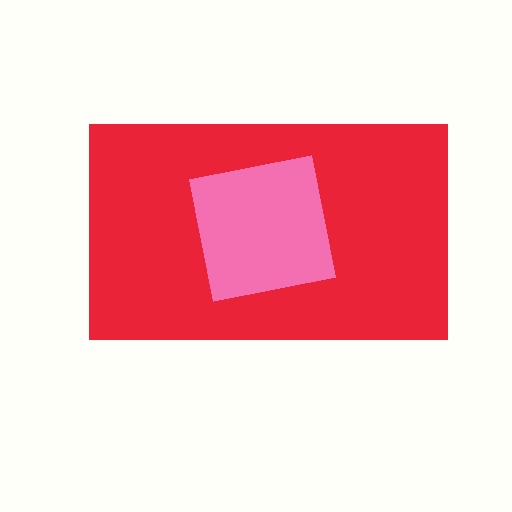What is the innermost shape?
The pink square.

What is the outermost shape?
The red rectangle.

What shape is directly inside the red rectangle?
The pink square.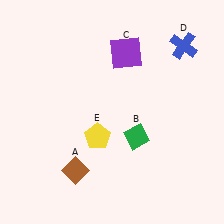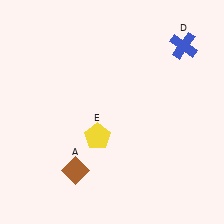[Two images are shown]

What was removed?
The purple square (C), the green diamond (B) were removed in Image 2.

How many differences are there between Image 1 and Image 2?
There are 2 differences between the two images.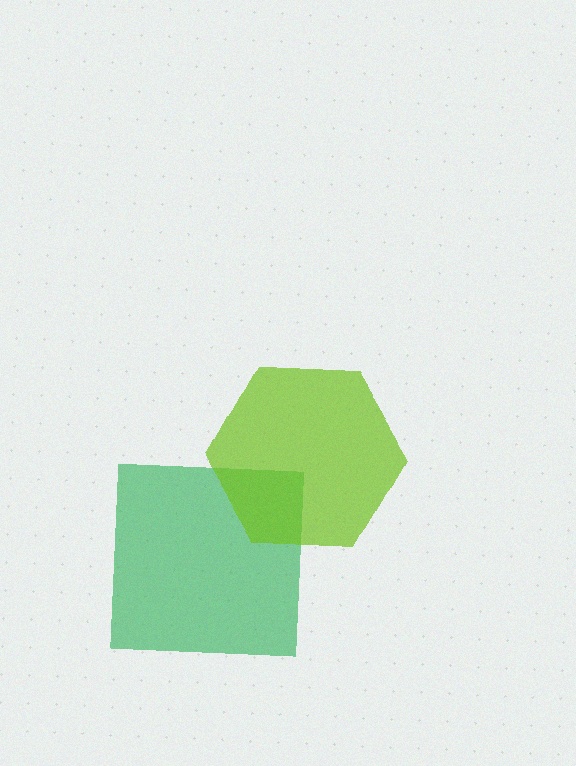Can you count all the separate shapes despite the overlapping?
Yes, there are 2 separate shapes.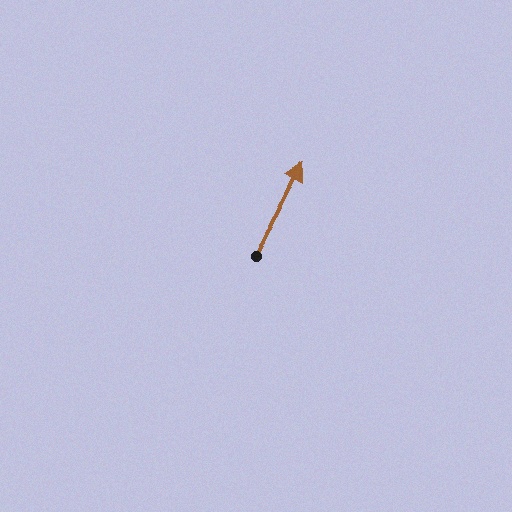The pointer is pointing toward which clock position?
Roughly 1 o'clock.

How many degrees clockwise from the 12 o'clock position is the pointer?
Approximately 29 degrees.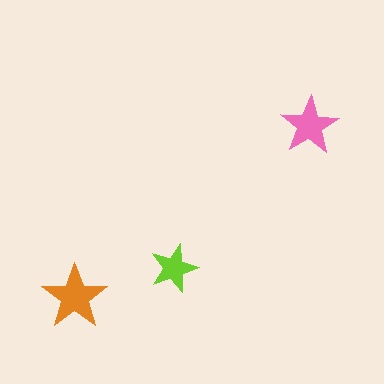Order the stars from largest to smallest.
the orange one, the pink one, the lime one.